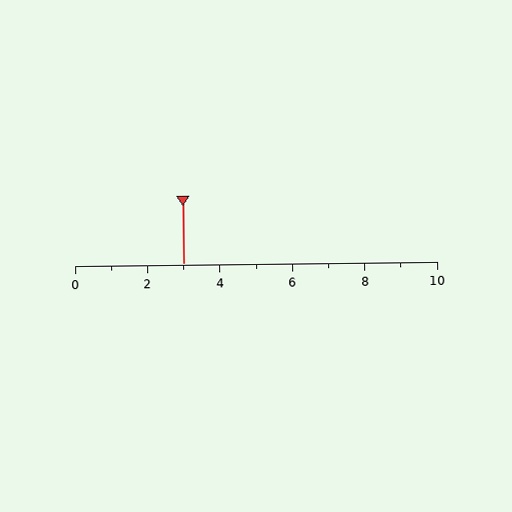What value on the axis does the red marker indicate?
The marker indicates approximately 3.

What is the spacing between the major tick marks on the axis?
The major ticks are spaced 2 apart.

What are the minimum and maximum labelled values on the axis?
The axis runs from 0 to 10.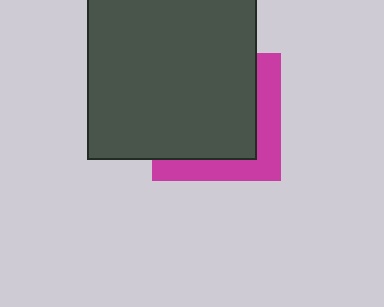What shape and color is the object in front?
The object in front is a dark gray square.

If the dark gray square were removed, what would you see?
You would see the complete magenta square.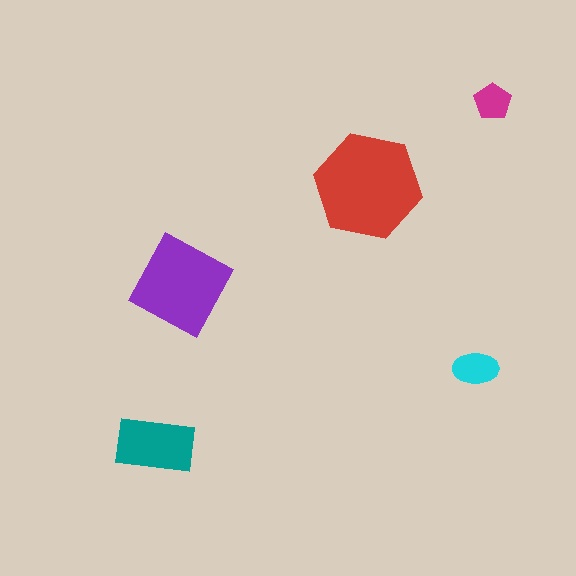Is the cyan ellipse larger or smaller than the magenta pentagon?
Larger.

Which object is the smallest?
The magenta pentagon.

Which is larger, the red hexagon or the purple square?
The red hexagon.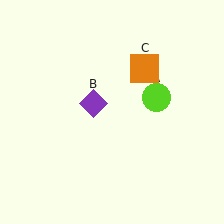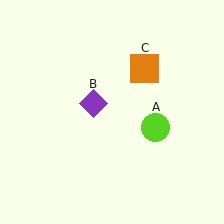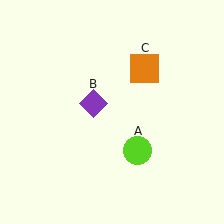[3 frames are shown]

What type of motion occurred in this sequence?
The lime circle (object A) rotated clockwise around the center of the scene.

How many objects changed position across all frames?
1 object changed position: lime circle (object A).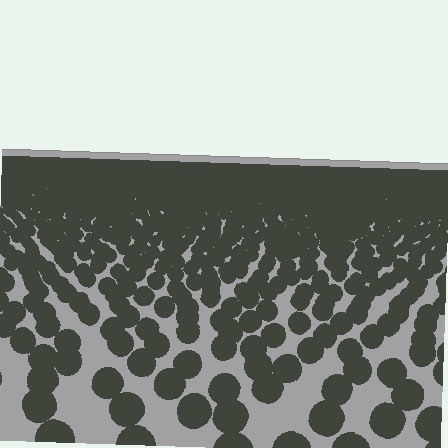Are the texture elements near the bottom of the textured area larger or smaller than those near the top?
Larger. Near the bottom, elements are closer to the viewer and appear at a bigger on-screen size.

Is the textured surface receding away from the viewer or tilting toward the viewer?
The surface is receding away from the viewer. Texture elements get smaller and denser toward the top.